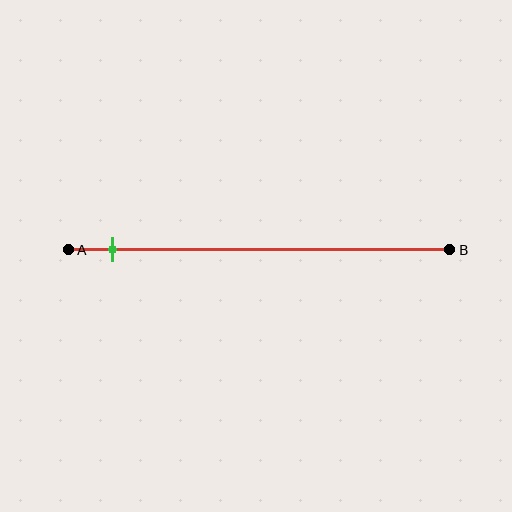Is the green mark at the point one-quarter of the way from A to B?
No, the mark is at about 10% from A, not at the 25% one-quarter point.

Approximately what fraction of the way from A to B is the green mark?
The green mark is approximately 10% of the way from A to B.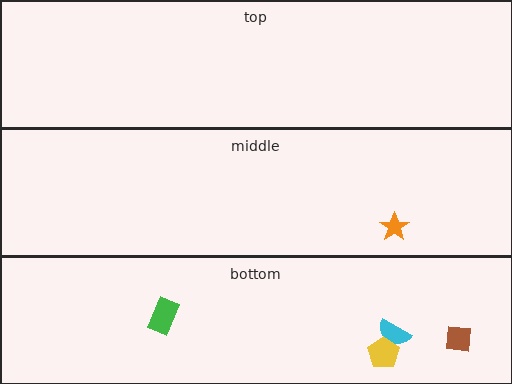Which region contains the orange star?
The middle region.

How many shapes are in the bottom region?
4.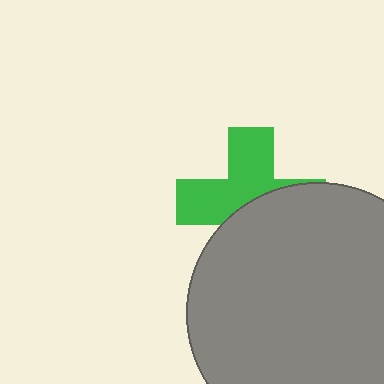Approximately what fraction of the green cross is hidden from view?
Roughly 49% of the green cross is hidden behind the gray circle.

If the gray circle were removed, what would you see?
You would see the complete green cross.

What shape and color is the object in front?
The object in front is a gray circle.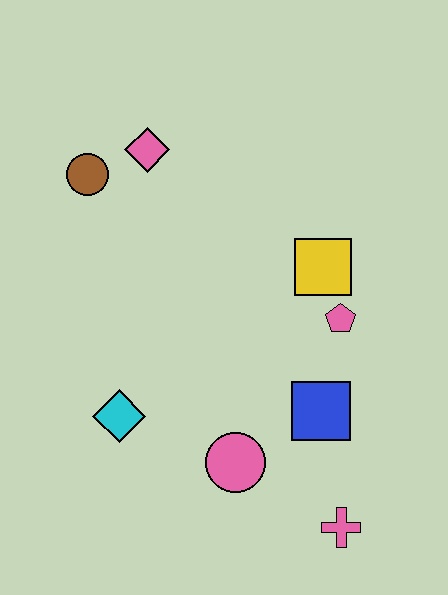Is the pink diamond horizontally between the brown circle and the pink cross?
Yes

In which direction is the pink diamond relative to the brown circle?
The pink diamond is to the right of the brown circle.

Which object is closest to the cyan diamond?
The pink circle is closest to the cyan diamond.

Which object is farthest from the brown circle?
The pink cross is farthest from the brown circle.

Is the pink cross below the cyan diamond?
Yes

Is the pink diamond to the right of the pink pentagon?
No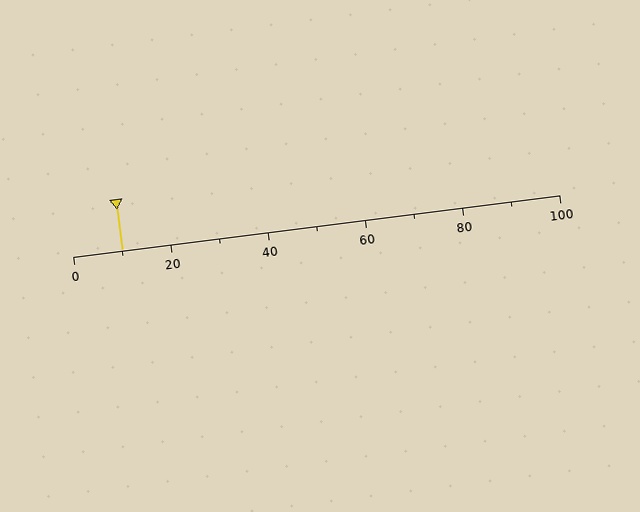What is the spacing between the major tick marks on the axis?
The major ticks are spaced 20 apart.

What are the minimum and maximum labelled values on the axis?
The axis runs from 0 to 100.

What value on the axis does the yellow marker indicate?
The marker indicates approximately 10.